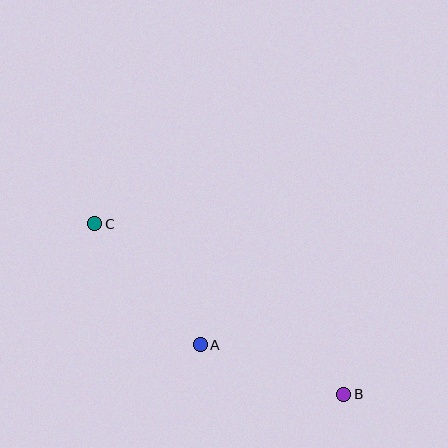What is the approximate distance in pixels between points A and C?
The distance between A and C is approximately 161 pixels.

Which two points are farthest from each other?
Points B and C are farthest from each other.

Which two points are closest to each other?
Points A and B are closest to each other.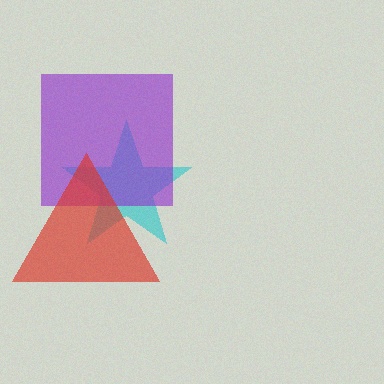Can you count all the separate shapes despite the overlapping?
Yes, there are 3 separate shapes.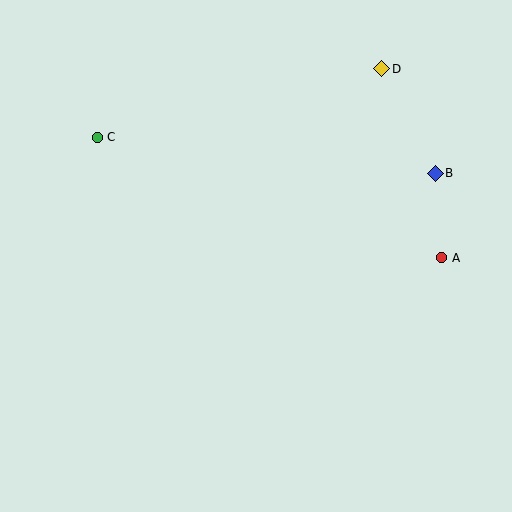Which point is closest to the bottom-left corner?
Point C is closest to the bottom-left corner.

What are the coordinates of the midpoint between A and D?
The midpoint between A and D is at (412, 163).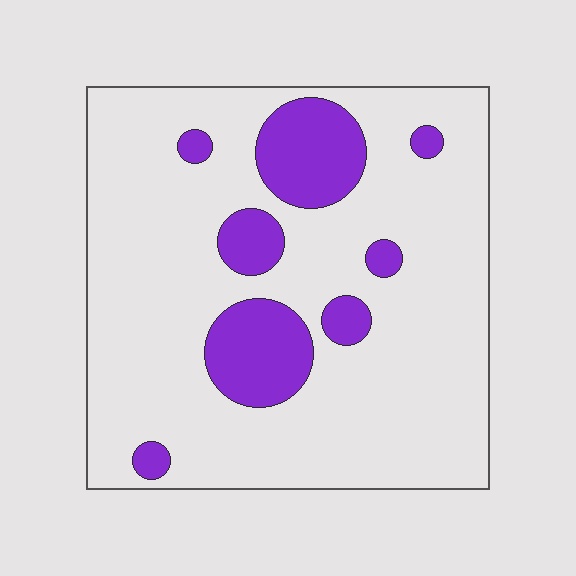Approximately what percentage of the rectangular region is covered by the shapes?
Approximately 20%.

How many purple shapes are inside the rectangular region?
8.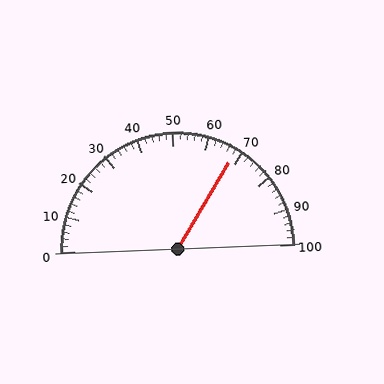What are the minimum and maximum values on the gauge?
The gauge ranges from 0 to 100.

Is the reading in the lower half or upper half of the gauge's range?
The reading is in the upper half of the range (0 to 100).